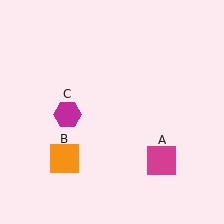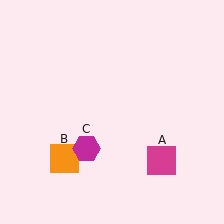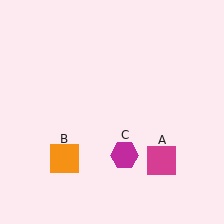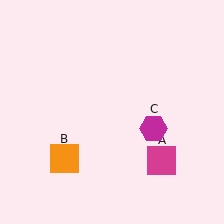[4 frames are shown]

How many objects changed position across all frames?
1 object changed position: magenta hexagon (object C).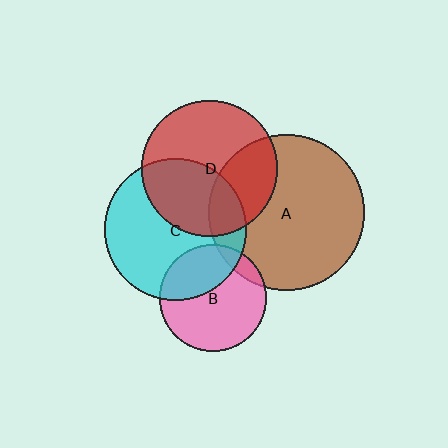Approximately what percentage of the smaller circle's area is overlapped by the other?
Approximately 10%.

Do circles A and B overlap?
Yes.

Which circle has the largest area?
Circle A (brown).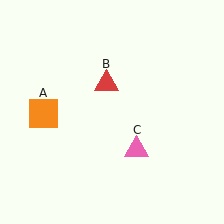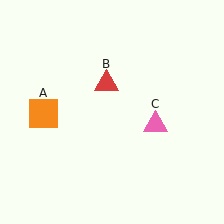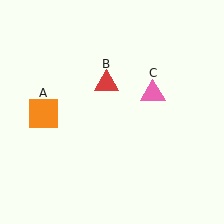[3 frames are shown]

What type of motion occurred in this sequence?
The pink triangle (object C) rotated counterclockwise around the center of the scene.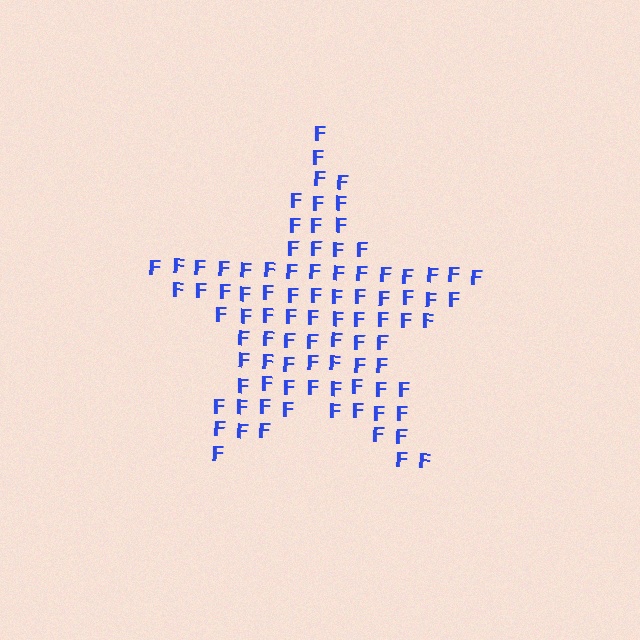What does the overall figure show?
The overall figure shows a star.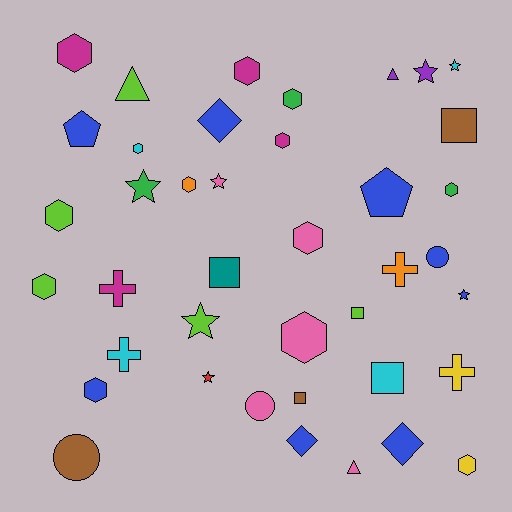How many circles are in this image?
There are 3 circles.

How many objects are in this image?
There are 40 objects.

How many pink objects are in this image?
There are 5 pink objects.